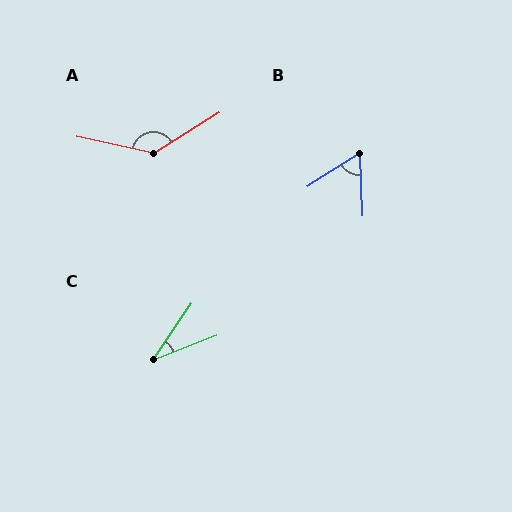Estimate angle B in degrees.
Approximately 60 degrees.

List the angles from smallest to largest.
C (35°), B (60°), A (135°).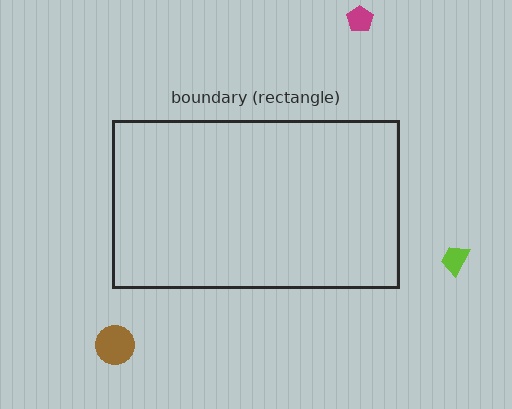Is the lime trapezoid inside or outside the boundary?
Outside.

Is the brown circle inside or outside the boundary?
Outside.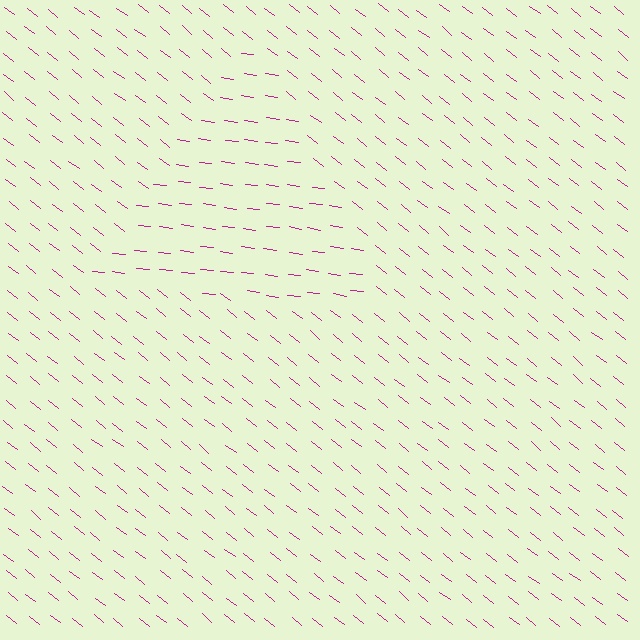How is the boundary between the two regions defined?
The boundary is defined purely by a change in line orientation (approximately 31 degrees difference). All lines are the same color and thickness.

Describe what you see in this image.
The image is filled with small magenta line segments. A triangle region in the image has lines oriented differently from the surrounding lines, creating a visible texture boundary.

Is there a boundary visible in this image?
Yes, there is a texture boundary formed by a change in line orientation.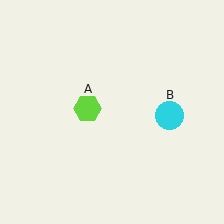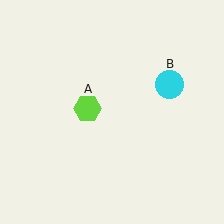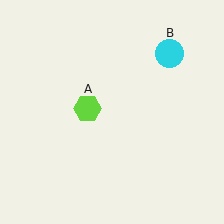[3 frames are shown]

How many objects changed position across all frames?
1 object changed position: cyan circle (object B).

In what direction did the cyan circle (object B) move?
The cyan circle (object B) moved up.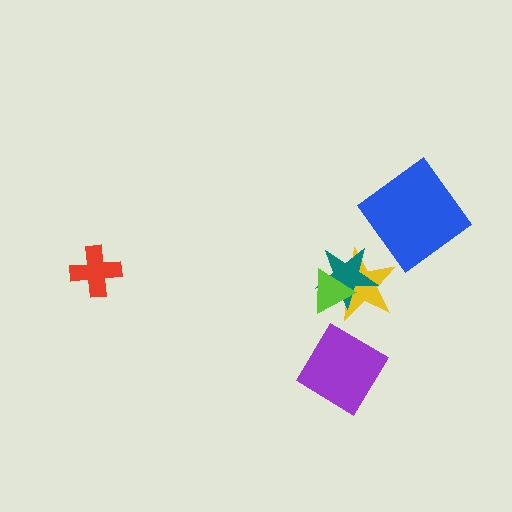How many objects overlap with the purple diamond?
0 objects overlap with the purple diamond.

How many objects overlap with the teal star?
2 objects overlap with the teal star.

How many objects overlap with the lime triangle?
2 objects overlap with the lime triangle.